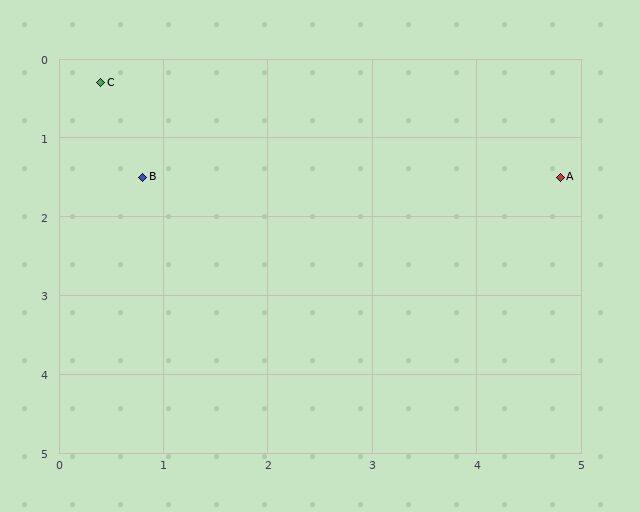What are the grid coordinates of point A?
Point A is at approximately (4.8, 1.5).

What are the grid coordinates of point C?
Point C is at approximately (0.4, 0.3).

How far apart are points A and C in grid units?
Points A and C are about 4.6 grid units apart.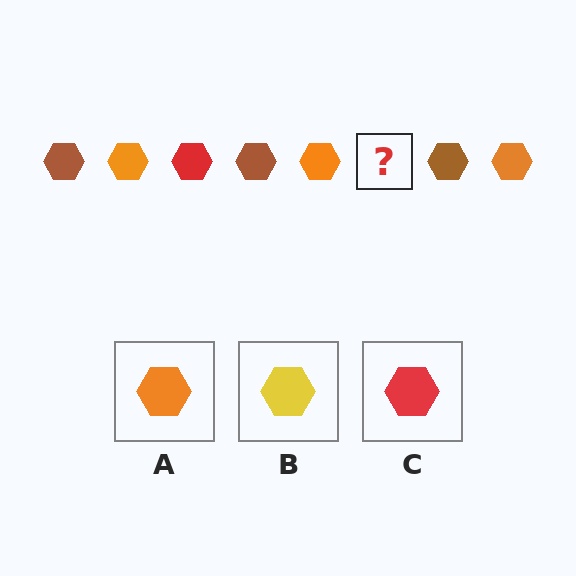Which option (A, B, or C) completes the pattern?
C.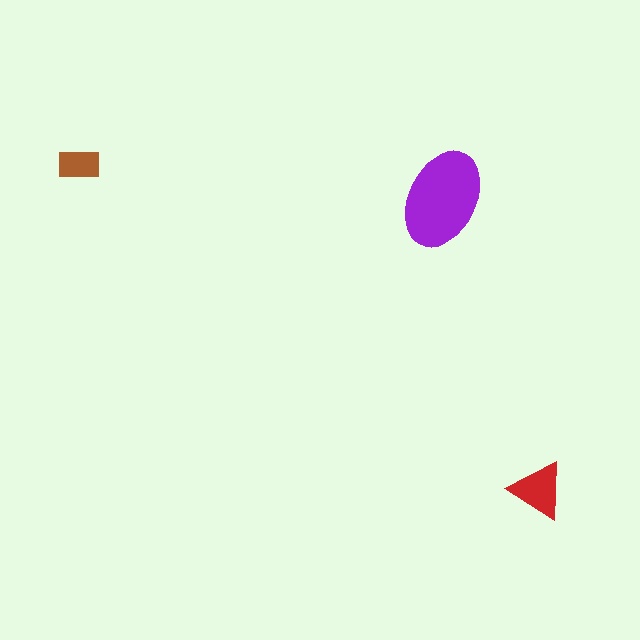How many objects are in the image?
There are 3 objects in the image.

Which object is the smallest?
The brown rectangle.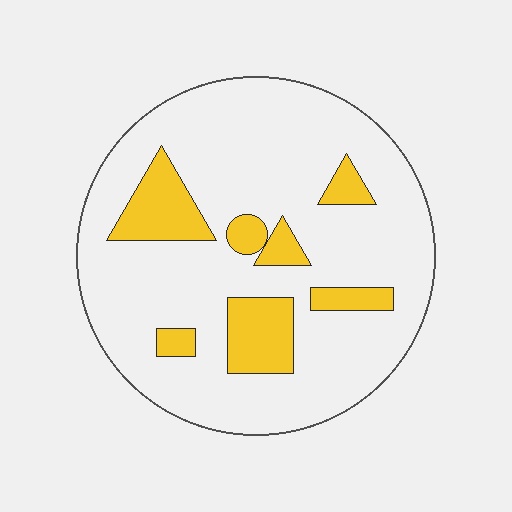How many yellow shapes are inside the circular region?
7.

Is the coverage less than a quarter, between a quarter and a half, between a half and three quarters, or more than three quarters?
Less than a quarter.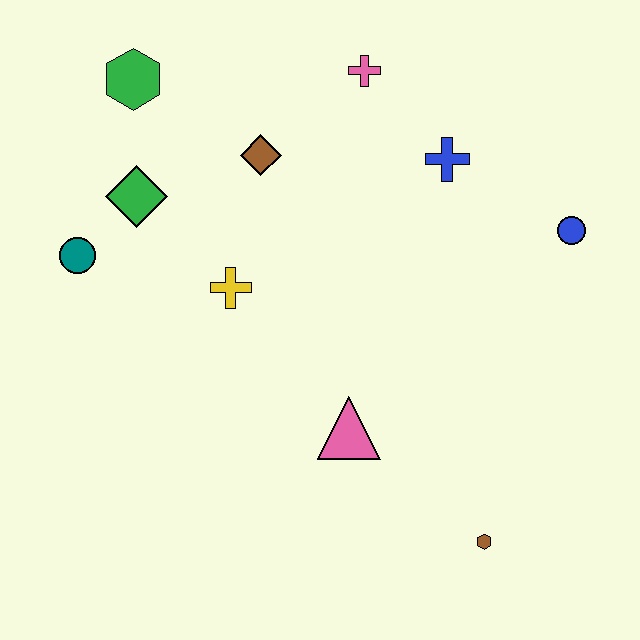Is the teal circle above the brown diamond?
No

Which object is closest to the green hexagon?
The green diamond is closest to the green hexagon.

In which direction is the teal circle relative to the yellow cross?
The teal circle is to the left of the yellow cross.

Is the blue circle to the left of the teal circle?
No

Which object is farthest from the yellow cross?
The brown hexagon is farthest from the yellow cross.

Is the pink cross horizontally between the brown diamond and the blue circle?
Yes